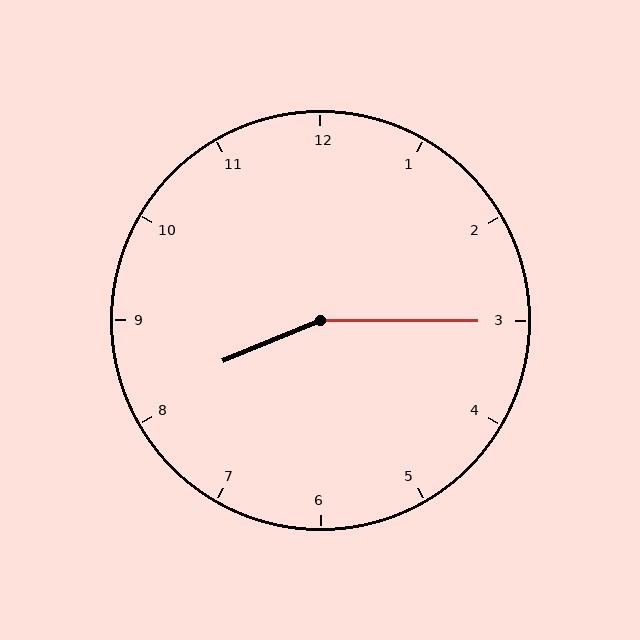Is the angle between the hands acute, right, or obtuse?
It is obtuse.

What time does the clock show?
8:15.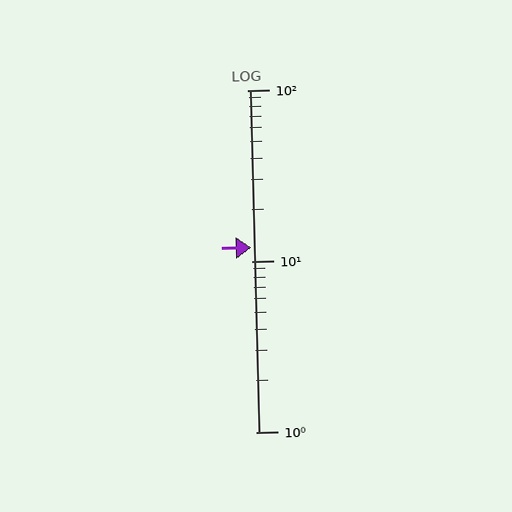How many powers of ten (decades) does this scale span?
The scale spans 2 decades, from 1 to 100.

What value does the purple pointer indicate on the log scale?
The pointer indicates approximately 12.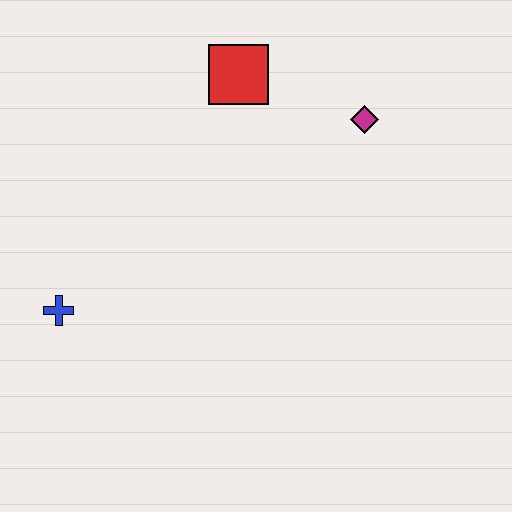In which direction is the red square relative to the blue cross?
The red square is above the blue cross.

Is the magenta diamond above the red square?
No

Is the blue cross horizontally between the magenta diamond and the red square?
No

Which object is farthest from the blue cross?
The magenta diamond is farthest from the blue cross.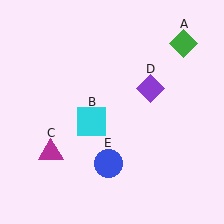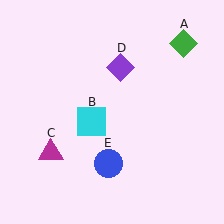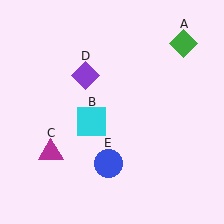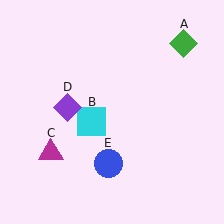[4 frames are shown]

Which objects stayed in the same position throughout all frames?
Green diamond (object A) and cyan square (object B) and magenta triangle (object C) and blue circle (object E) remained stationary.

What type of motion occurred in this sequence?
The purple diamond (object D) rotated counterclockwise around the center of the scene.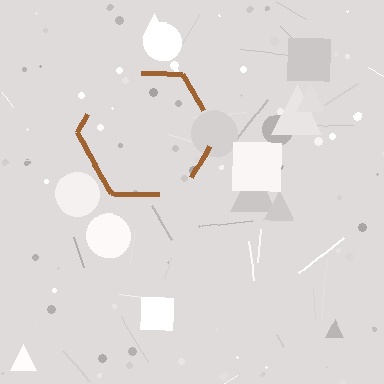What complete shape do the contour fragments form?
The contour fragments form a hexagon.